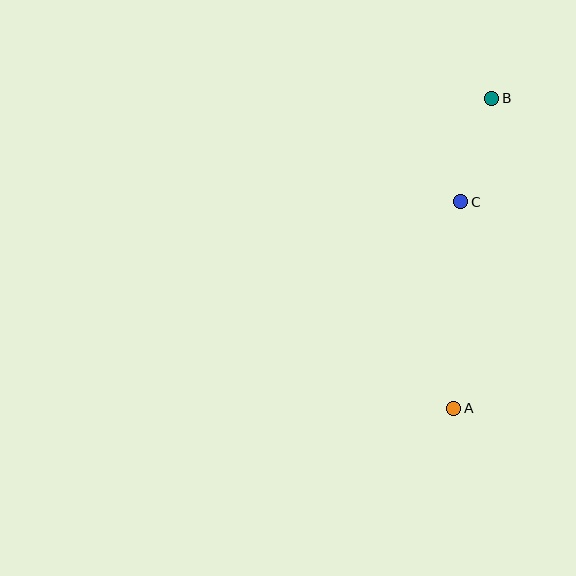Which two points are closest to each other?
Points B and C are closest to each other.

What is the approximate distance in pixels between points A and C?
The distance between A and C is approximately 207 pixels.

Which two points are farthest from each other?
Points A and B are farthest from each other.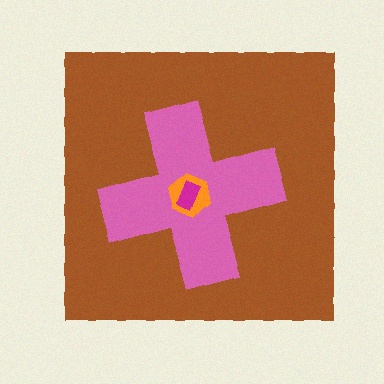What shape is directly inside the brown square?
The pink cross.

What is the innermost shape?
The magenta rectangle.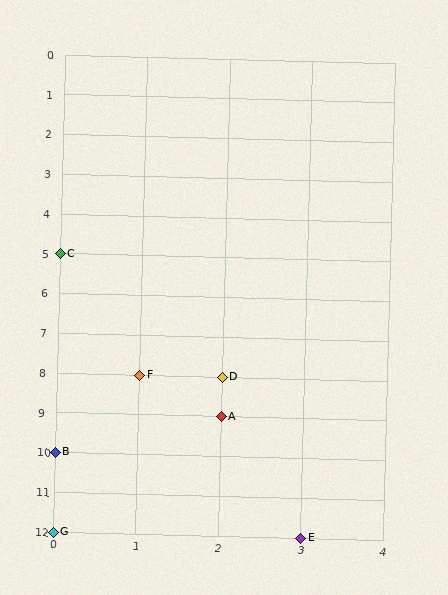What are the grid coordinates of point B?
Point B is at grid coordinates (0, 10).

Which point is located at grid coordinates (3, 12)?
Point E is at (3, 12).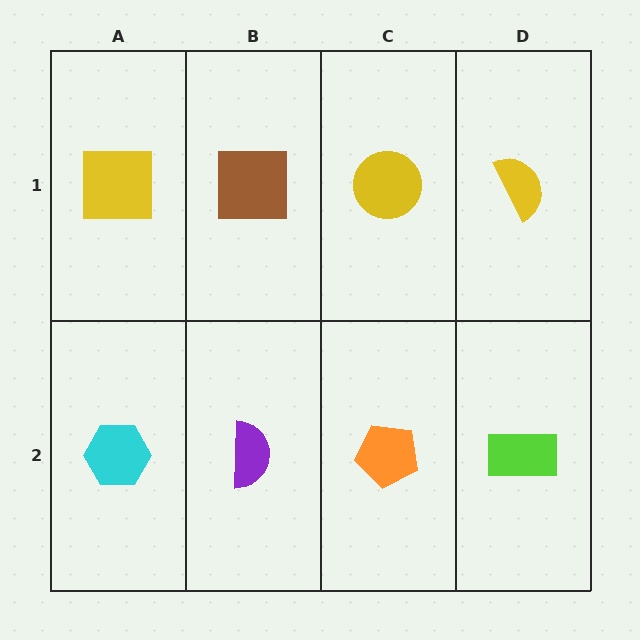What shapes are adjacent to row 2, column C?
A yellow circle (row 1, column C), a purple semicircle (row 2, column B), a lime rectangle (row 2, column D).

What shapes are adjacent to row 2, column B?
A brown square (row 1, column B), a cyan hexagon (row 2, column A), an orange pentagon (row 2, column C).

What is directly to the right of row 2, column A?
A purple semicircle.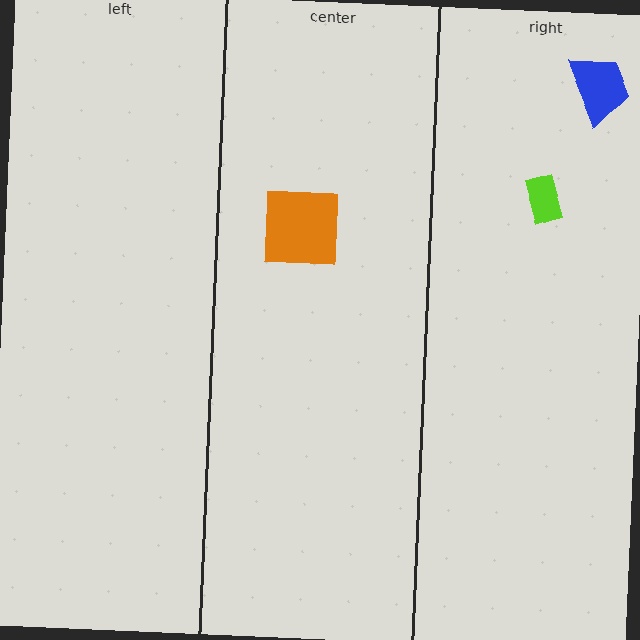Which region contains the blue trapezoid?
The right region.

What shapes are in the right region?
The blue trapezoid, the lime rectangle.